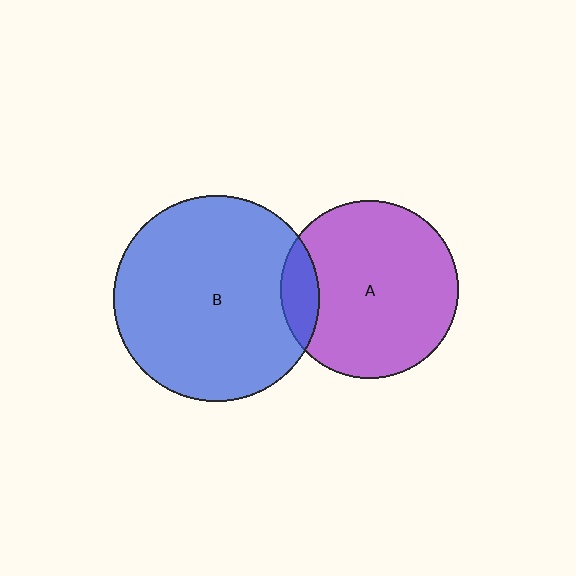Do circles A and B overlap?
Yes.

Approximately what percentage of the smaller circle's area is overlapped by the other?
Approximately 10%.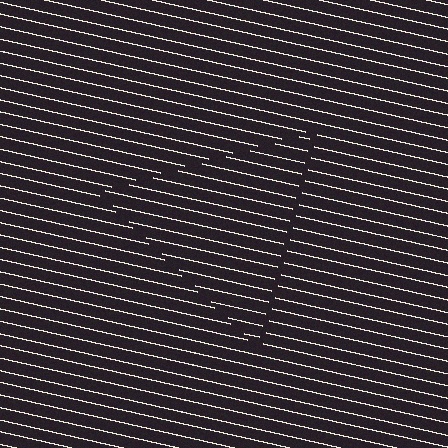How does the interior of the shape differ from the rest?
The interior of the shape contains the same grating, shifted by half a period — the contour is defined by the phase discontinuity where line-ends from the inner and outer gratings abut.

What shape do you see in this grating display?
An illusory triangle. The interior of the shape contains the same grating, shifted by half a period — the contour is defined by the phase discontinuity where line-ends from the inner and outer gratings abut.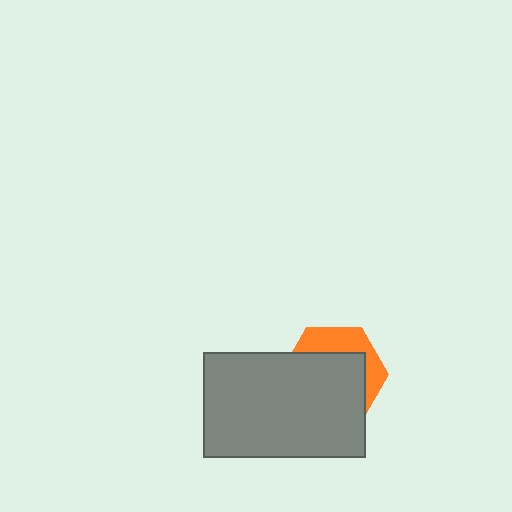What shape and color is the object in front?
The object in front is a gray rectangle.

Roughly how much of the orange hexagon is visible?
A small part of it is visible (roughly 33%).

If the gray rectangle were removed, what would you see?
You would see the complete orange hexagon.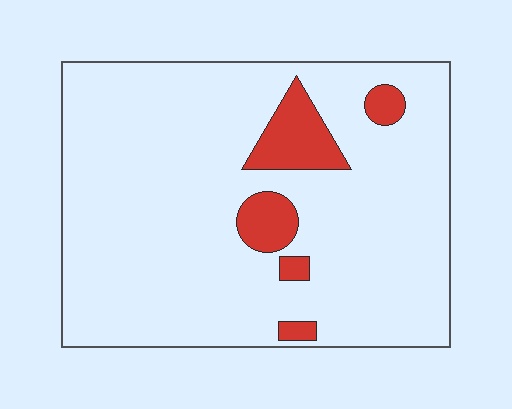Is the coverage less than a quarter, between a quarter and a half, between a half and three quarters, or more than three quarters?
Less than a quarter.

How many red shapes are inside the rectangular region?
5.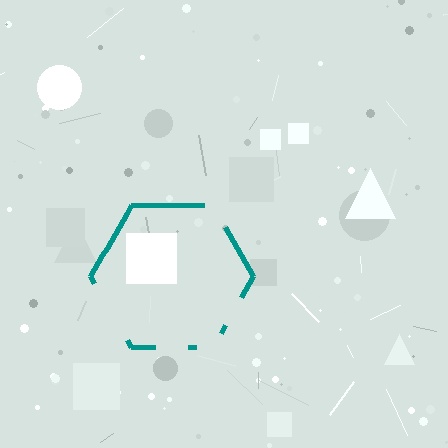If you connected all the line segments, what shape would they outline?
They would outline a hexagon.